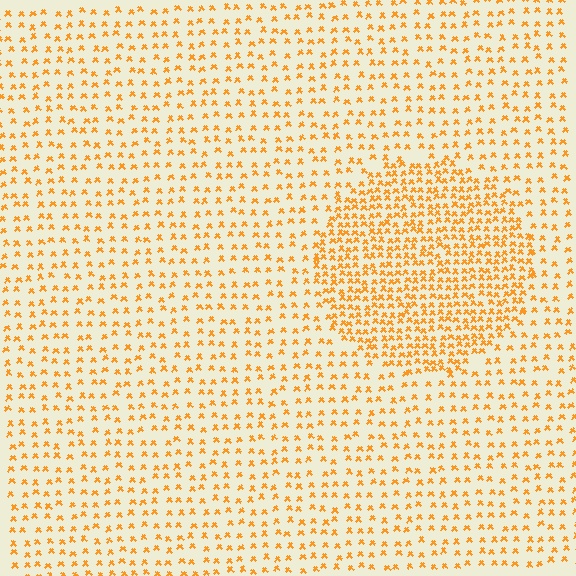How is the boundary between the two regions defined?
The boundary is defined by a change in element density (approximately 2.1x ratio). All elements are the same color, size, and shape.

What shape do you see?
I see a circle.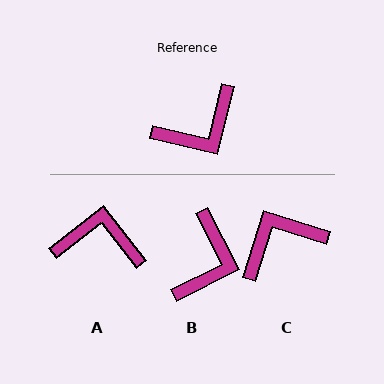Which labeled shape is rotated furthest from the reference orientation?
C, about 176 degrees away.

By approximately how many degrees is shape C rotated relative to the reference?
Approximately 176 degrees counter-clockwise.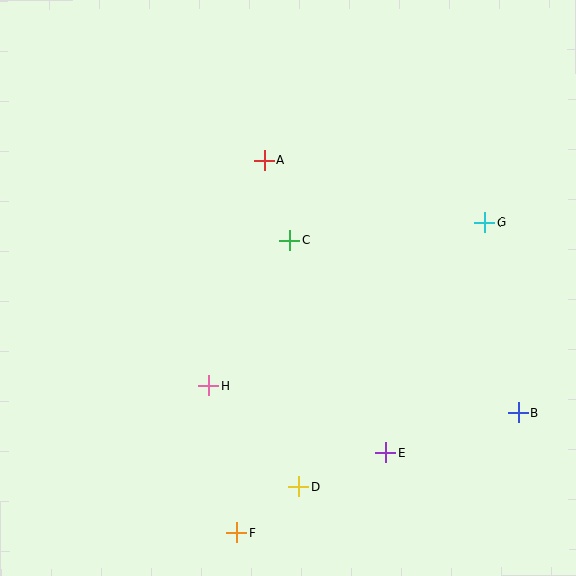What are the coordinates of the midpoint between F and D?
The midpoint between F and D is at (268, 510).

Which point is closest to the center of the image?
Point C at (290, 240) is closest to the center.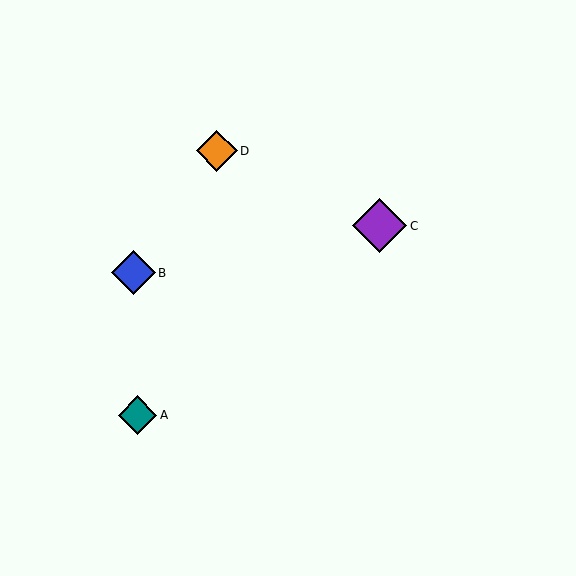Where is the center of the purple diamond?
The center of the purple diamond is at (380, 226).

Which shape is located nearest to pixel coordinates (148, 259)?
The blue diamond (labeled B) at (134, 273) is nearest to that location.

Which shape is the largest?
The purple diamond (labeled C) is the largest.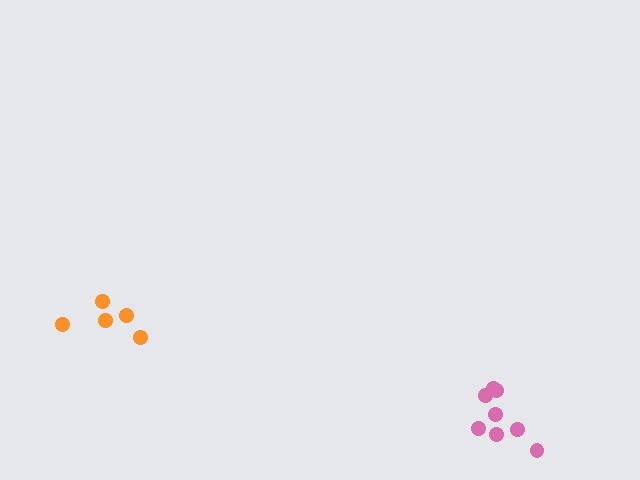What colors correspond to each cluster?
The clusters are colored: pink, orange.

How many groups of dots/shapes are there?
There are 2 groups.